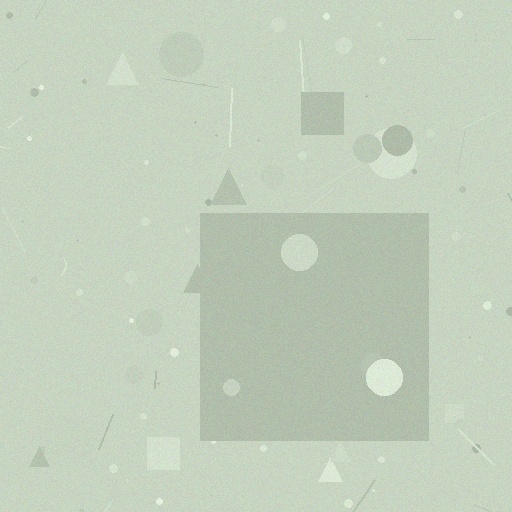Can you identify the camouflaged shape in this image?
The camouflaged shape is a square.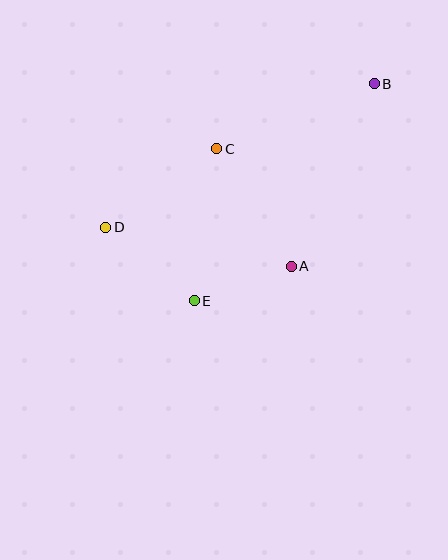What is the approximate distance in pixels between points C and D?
The distance between C and D is approximately 136 pixels.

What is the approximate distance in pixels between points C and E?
The distance between C and E is approximately 153 pixels.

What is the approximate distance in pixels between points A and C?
The distance between A and C is approximately 139 pixels.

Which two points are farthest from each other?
Points B and D are farthest from each other.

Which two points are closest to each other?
Points A and E are closest to each other.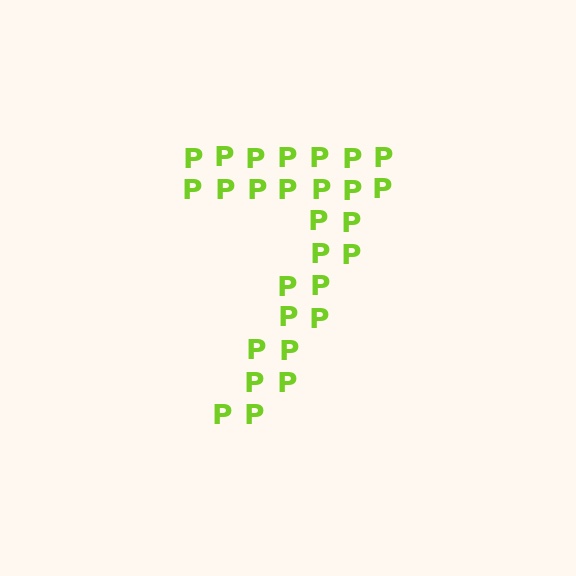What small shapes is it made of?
It is made of small letter P's.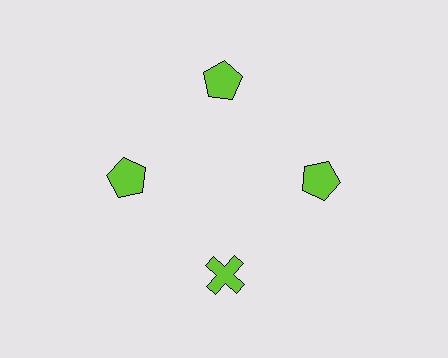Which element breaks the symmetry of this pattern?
The lime cross at roughly the 6 o'clock position breaks the symmetry. All other shapes are lime pentagons.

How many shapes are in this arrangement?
There are 4 shapes arranged in a ring pattern.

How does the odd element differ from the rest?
It has a different shape: cross instead of pentagon.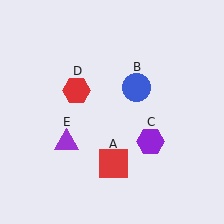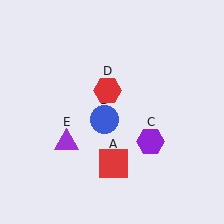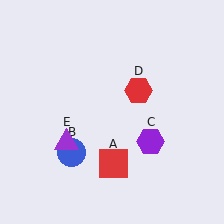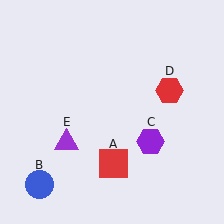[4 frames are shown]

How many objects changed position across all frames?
2 objects changed position: blue circle (object B), red hexagon (object D).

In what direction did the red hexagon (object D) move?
The red hexagon (object D) moved right.